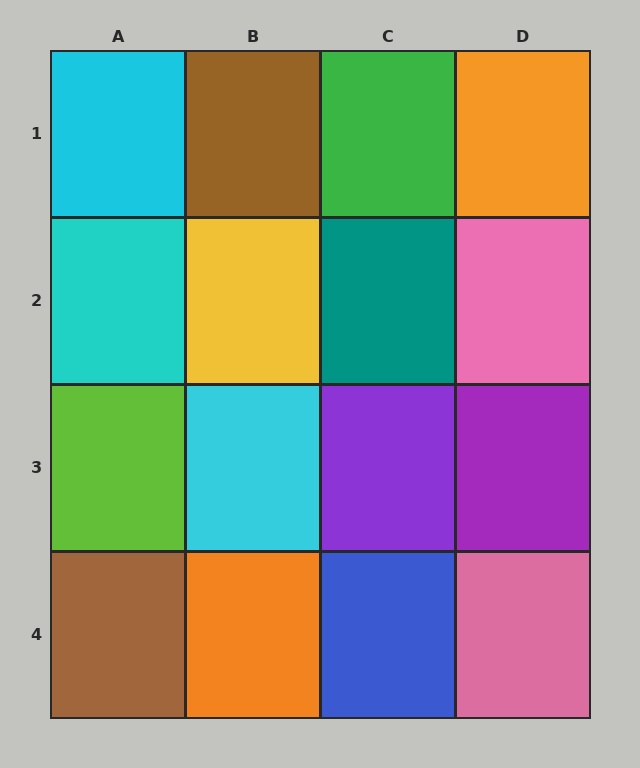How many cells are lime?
1 cell is lime.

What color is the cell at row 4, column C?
Blue.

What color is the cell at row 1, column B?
Brown.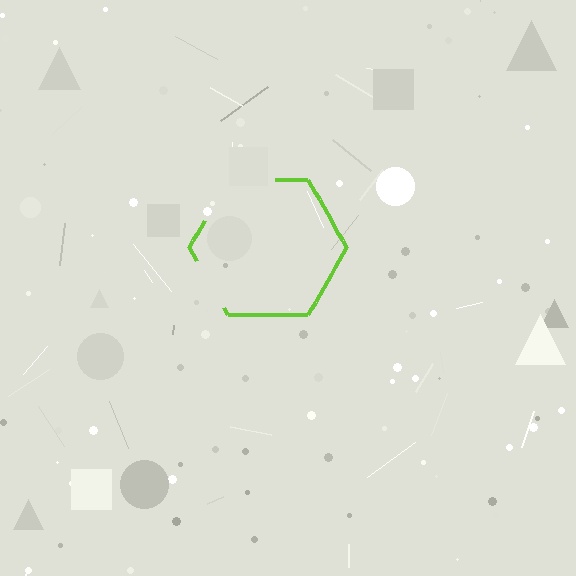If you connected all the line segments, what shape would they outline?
They would outline a hexagon.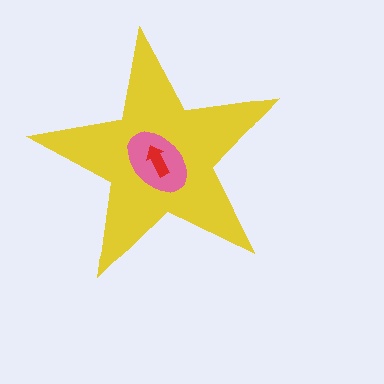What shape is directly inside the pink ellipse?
The red arrow.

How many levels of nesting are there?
3.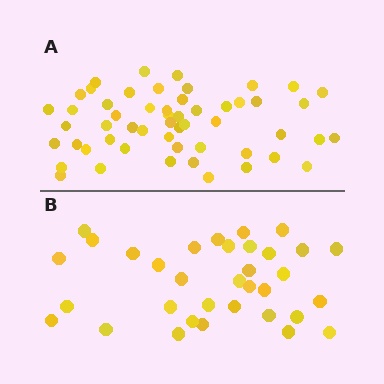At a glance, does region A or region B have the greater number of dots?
Region A (the top region) has more dots.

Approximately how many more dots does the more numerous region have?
Region A has approximately 20 more dots than region B.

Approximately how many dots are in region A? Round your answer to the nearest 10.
About 50 dots. (The exact count is 54, which rounds to 50.)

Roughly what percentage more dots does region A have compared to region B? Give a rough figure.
About 60% more.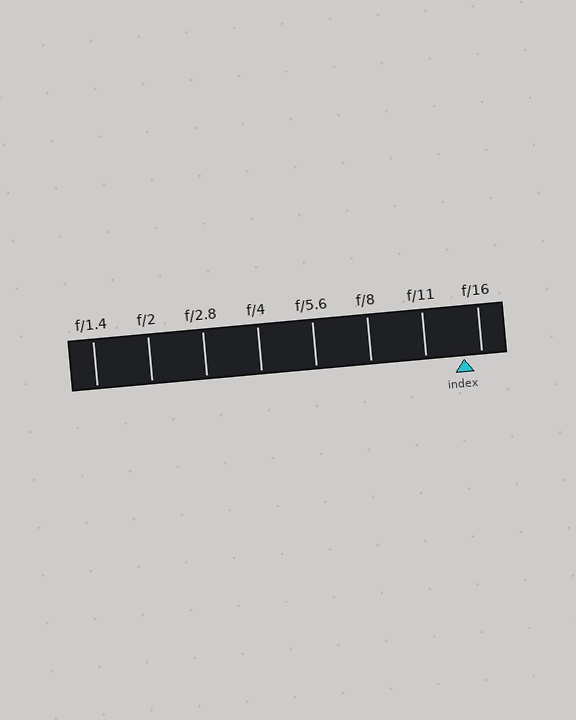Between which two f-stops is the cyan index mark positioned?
The index mark is between f/11 and f/16.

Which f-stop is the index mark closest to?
The index mark is closest to f/16.